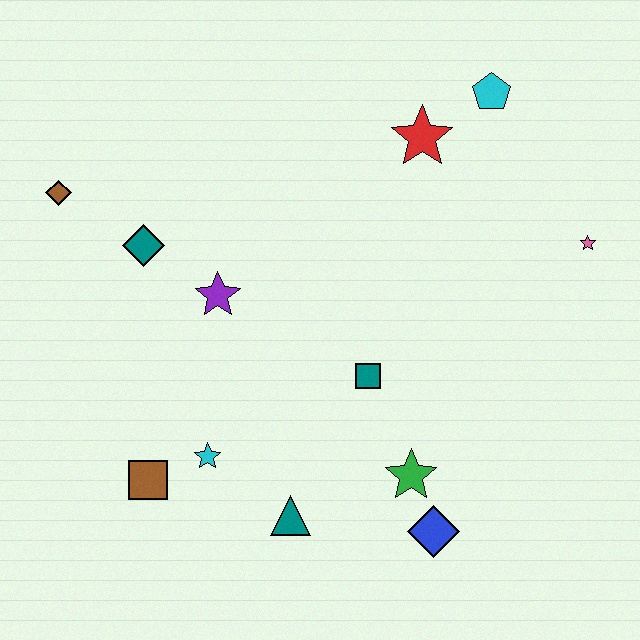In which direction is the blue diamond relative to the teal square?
The blue diamond is below the teal square.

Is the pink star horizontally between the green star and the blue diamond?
No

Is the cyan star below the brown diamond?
Yes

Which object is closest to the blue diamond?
The green star is closest to the blue diamond.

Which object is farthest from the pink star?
The brown diamond is farthest from the pink star.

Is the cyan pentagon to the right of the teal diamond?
Yes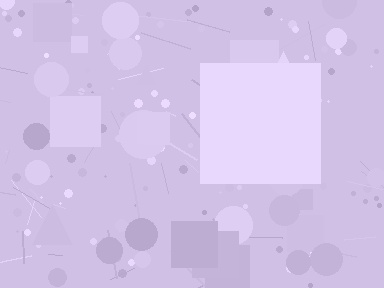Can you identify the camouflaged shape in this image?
The camouflaged shape is a square.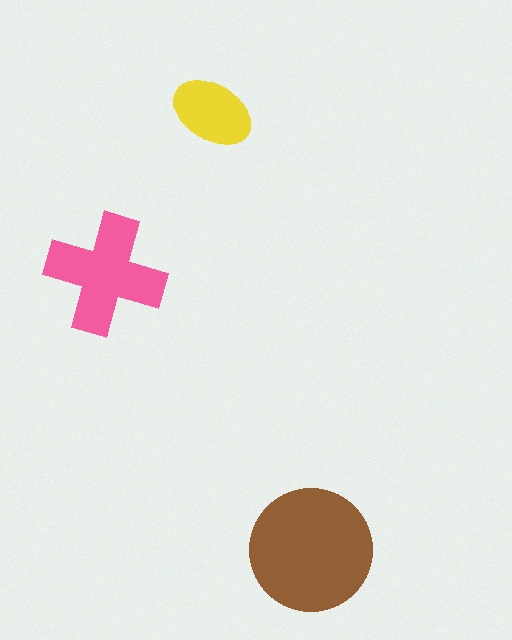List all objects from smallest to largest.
The yellow ellipse, the pink cross, the brown circle.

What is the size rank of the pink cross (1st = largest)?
2nd.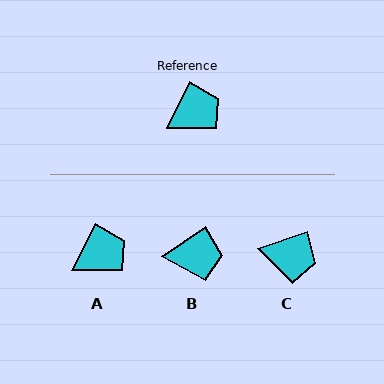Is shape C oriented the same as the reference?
No, it is off by about 45 degrees.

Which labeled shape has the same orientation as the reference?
A.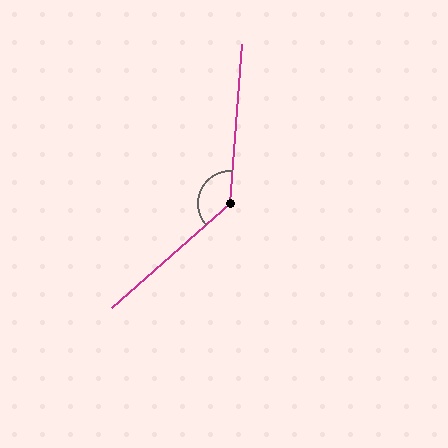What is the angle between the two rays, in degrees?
Approximately 135 degrees.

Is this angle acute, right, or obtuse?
It is obtuse.